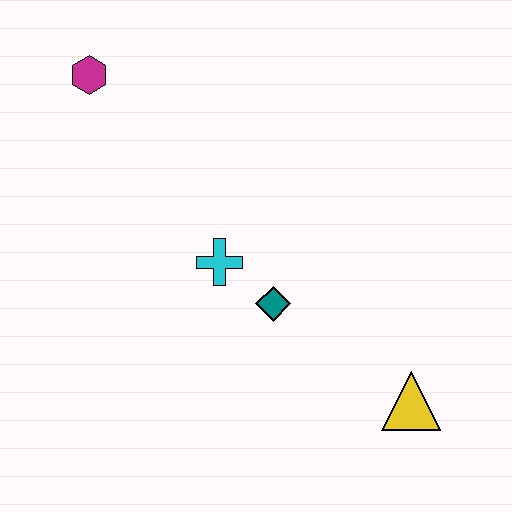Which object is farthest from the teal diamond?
The magenta hexagon is farthest from the teal diamond.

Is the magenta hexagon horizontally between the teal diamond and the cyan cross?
No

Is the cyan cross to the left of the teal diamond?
Yes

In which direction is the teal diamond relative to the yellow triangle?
The teal diamond is to the left of the yellow triangle.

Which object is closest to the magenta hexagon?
The cyan cross is closest to the magenta hexagon.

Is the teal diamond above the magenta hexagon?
No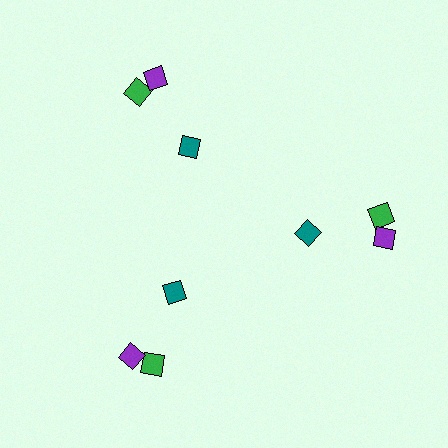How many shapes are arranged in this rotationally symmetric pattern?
There are 9 shapes, arranged in 3 groups of 3.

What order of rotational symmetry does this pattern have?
This pattern has 3-fold rotational symmetry.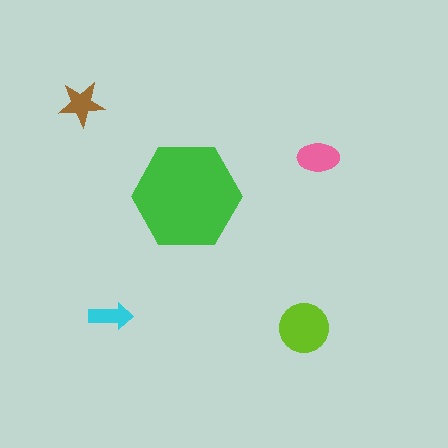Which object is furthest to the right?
The pink ellipse is rightmost.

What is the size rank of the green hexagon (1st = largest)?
1st.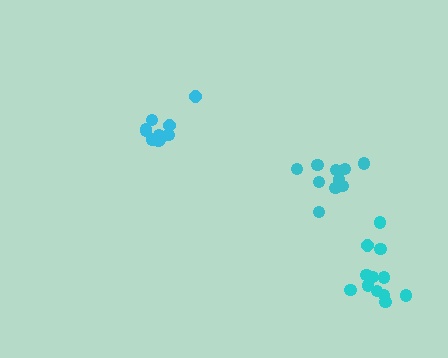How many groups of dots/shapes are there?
There are 3 groups.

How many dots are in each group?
Group 1: 10 dots, Group 2: 12 dots, Group 3: 10 dots (32 total).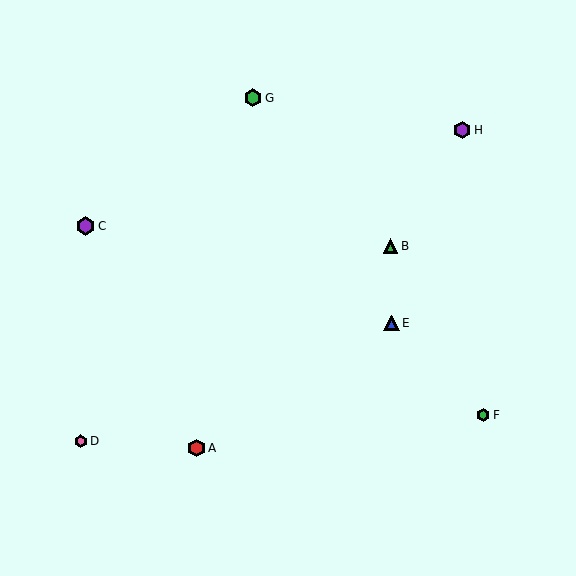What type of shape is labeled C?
Shape C is a purple hexagon.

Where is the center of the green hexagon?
The center of the green hexagon is at (253, 98).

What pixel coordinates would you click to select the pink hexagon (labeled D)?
Click at (81, 441) to select the pink hexagon D.